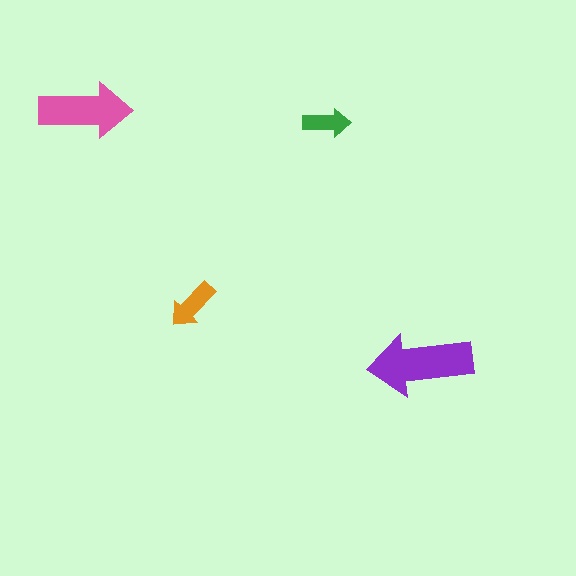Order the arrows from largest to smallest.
the purple one, the pink one, the orange one, the green one.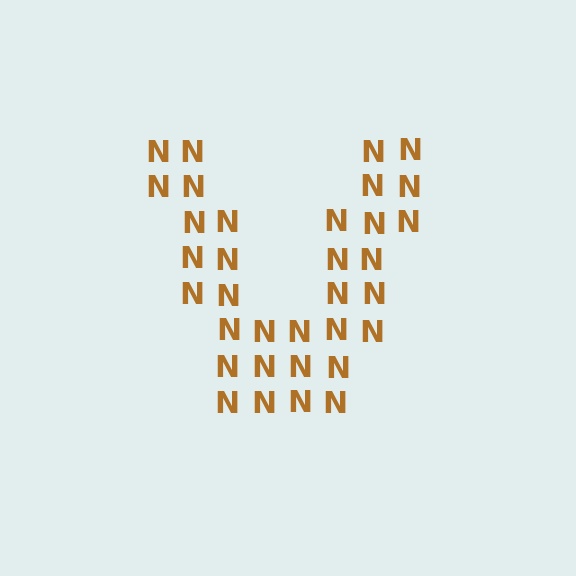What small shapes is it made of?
It is made of small letter N's.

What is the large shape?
The large shape is the letter V.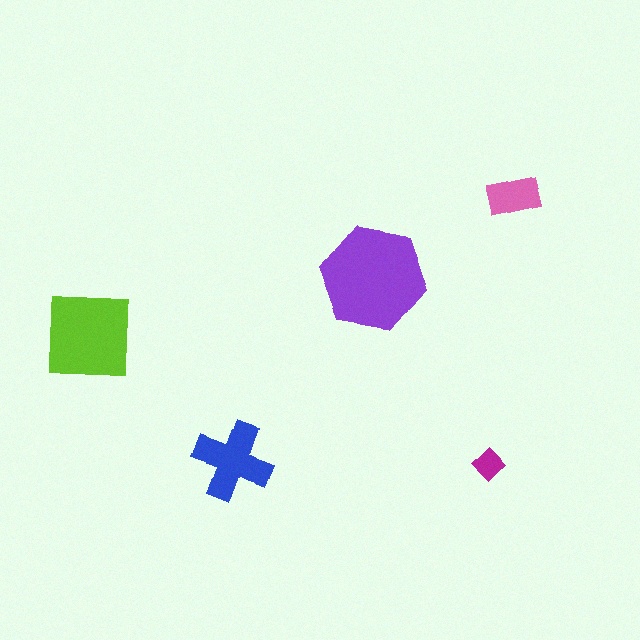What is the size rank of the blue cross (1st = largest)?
3rd.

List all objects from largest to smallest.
The purple hexagon, the lime square, the blue cross, the pink rectangle, the magenta diamond.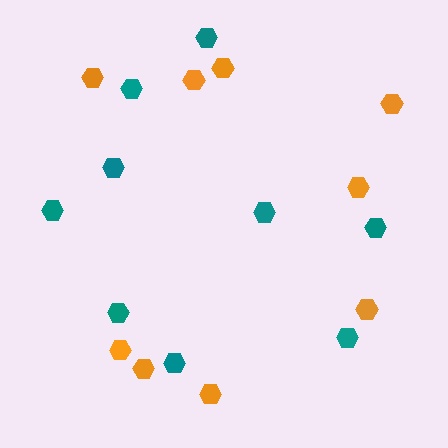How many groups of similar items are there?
There are 2 groups: one group of orange hexagons (9) and one group of teal hexagons (9).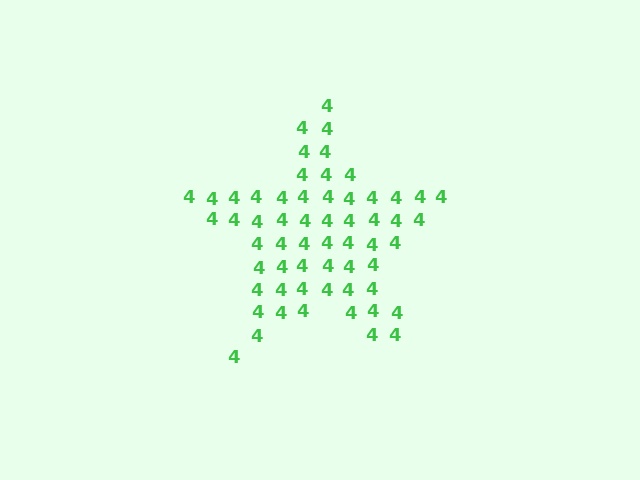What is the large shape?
The large shape is a star.